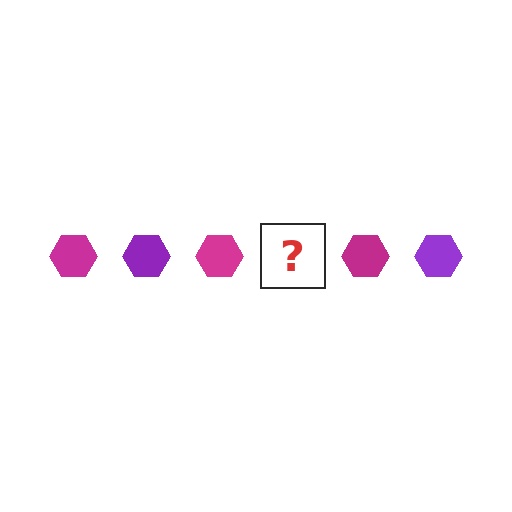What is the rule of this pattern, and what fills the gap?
The rule is that the pattern cycles through magenta, purple hexagons. The gap should be filled with a purple hexagon.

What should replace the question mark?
The question mark should be replaced with a purple hexagon.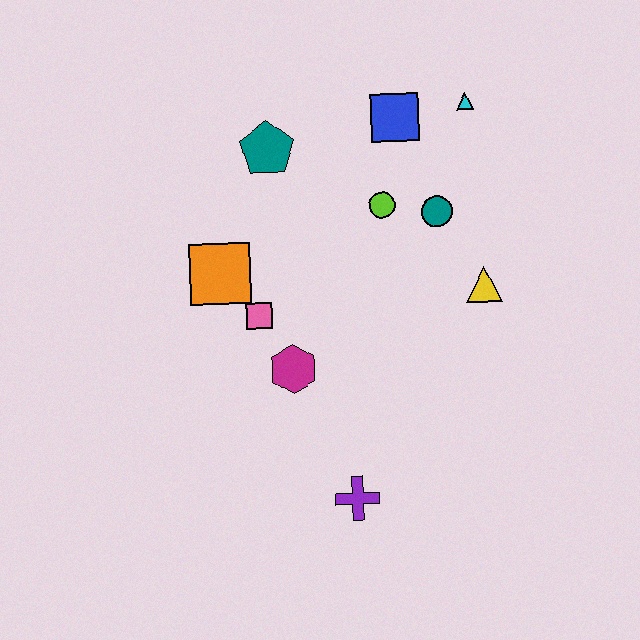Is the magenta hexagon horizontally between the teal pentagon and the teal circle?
Yes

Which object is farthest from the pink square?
The cyan triangle is farthest from the pink square.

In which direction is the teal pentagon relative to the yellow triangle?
The teal pentagon is to the left of the yellow triangle.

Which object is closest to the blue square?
The cyan triangle is closest to the blue square.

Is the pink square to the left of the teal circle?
Yes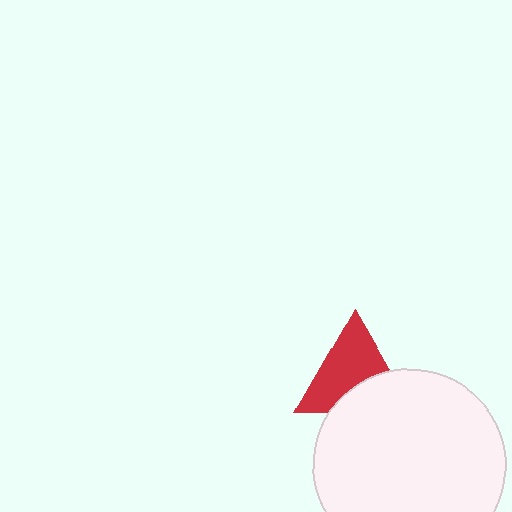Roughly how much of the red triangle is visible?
About half of it is visible (roughly 65%).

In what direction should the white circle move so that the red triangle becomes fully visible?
The white circle should move down. That is the shortest direction to clear the overlap and leave the red triangle fully visible.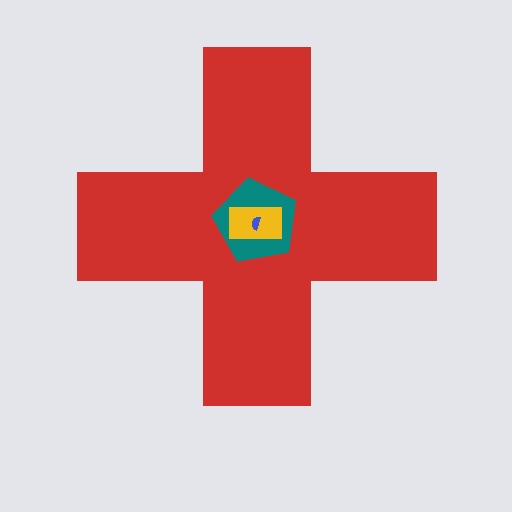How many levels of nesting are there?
4.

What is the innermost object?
The blue semicircle.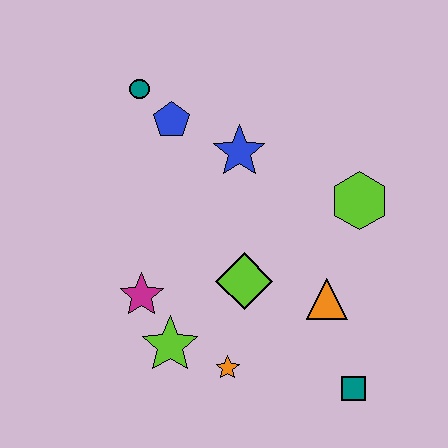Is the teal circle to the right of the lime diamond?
No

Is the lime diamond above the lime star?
Yes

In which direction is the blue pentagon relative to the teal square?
The blue pentagon is above the teal square.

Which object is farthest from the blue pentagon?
The teal square is farthest from the blue pentagon.